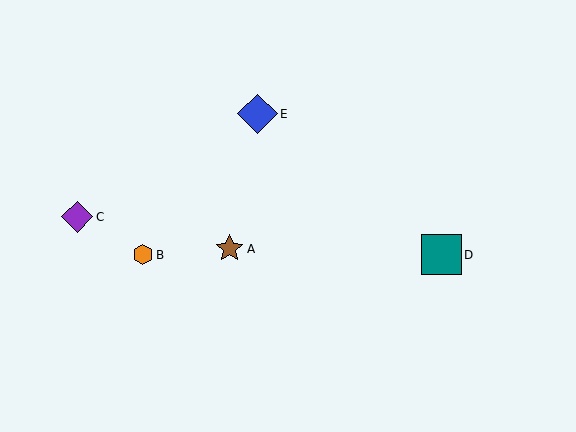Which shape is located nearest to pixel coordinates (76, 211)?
The purple diamond (labeled C) at (77, 217) is nearest to that location.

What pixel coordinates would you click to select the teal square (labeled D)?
Click at (441, 255) to select the teal square D.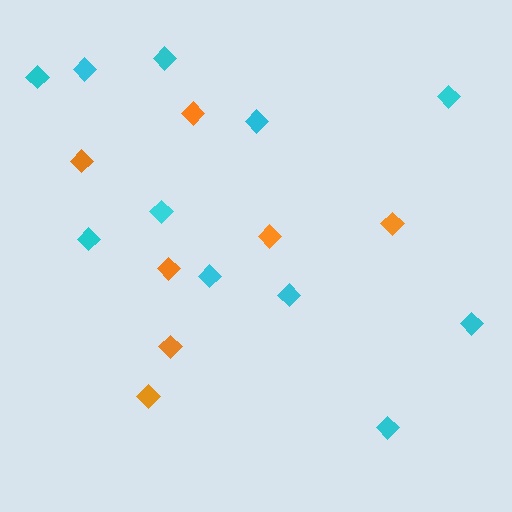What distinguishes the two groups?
There are 2 groups: one group of cyan diamonds (11) and one group of orange diamonds (7).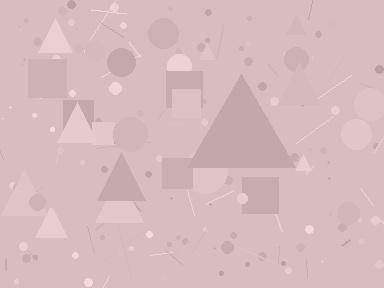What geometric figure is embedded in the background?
A triangle is embedded in the background.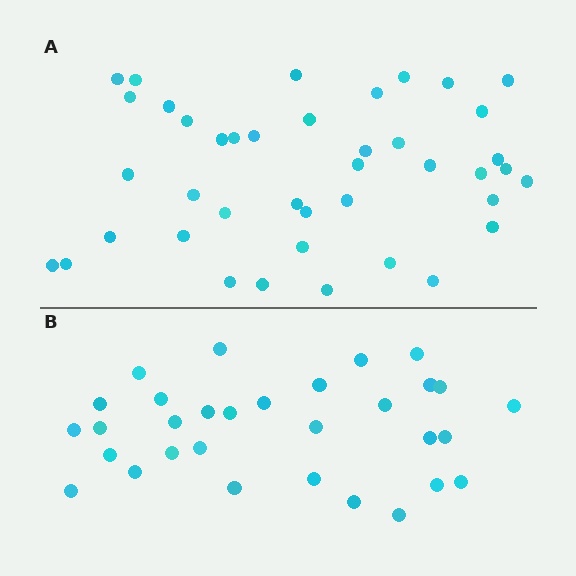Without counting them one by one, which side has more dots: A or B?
Region A (the top region) has more dots.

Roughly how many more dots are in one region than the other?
Region A has roughly 10 or so more dots than region B.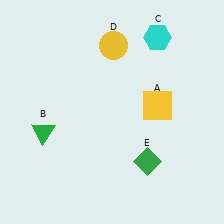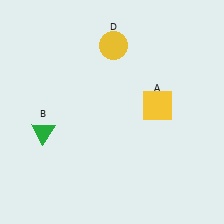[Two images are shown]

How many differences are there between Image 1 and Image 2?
There are 2 differences between the two images.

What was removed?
The cyan hexagon (C), the green diamond (E) were removed in Image 2.